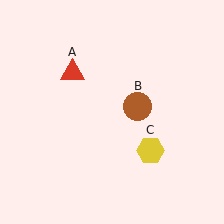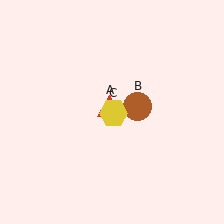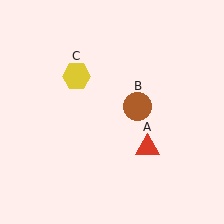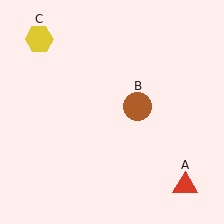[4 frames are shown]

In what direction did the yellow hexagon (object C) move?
The yellow hexagon (object C) moved up and to the left.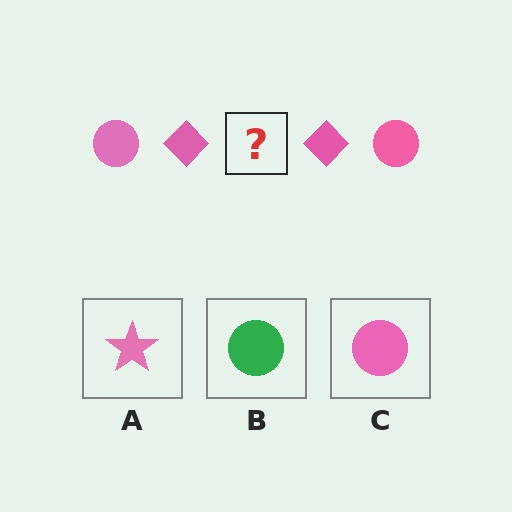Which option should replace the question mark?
Option C.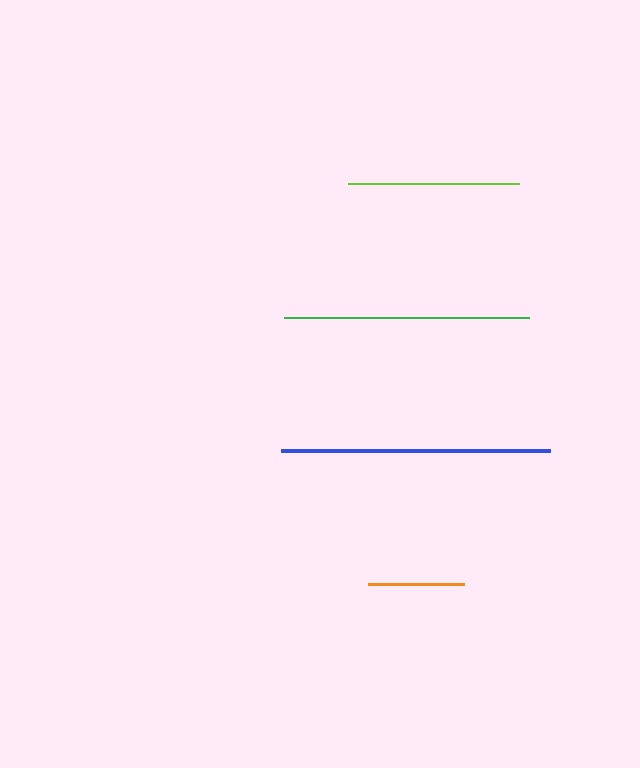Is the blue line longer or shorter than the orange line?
The blue line is longer than the orange line.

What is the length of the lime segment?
The lime segment is approximately 171 pixels long.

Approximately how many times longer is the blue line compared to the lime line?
The blue line is approximately 1.6 times the length of the lime line.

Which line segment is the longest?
The blue line is the longest at approximately 269 pixels.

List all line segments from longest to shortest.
From longest to shortest: blue, green, lime, orange.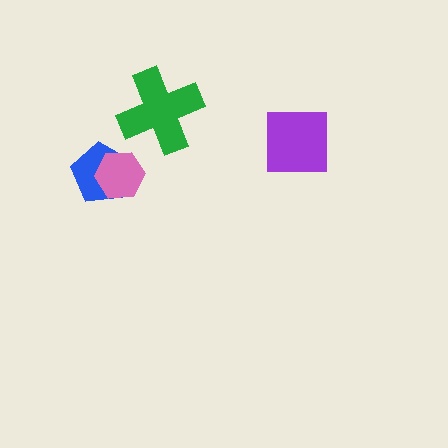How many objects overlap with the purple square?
0 objects overlap with the purple square.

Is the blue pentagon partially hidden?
Yes, it is partially covered by another shape.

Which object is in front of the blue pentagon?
The pink hexagon is in front of the blue pentagon.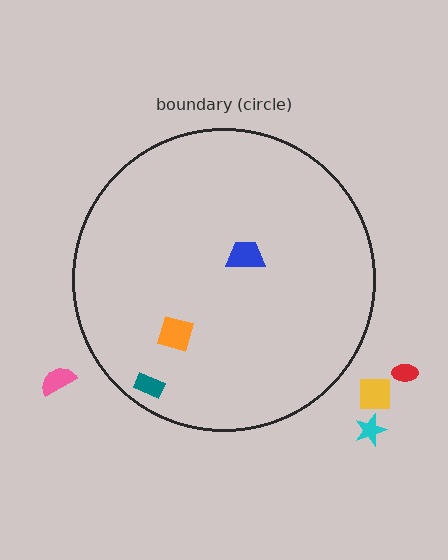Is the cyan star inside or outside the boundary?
Outside.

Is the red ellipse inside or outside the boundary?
Outside.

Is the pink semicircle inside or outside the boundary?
Outside.